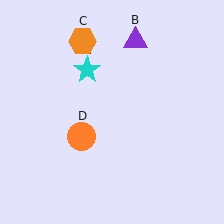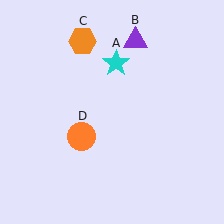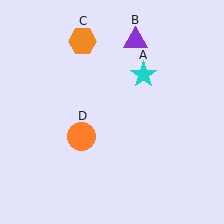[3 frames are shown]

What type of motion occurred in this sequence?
The cyan star (object A) rotated clockwise around the center of the scene.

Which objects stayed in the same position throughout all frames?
Purple triangle (object B) and orange hexagon (object C) and orange circle (object D) remained stationary.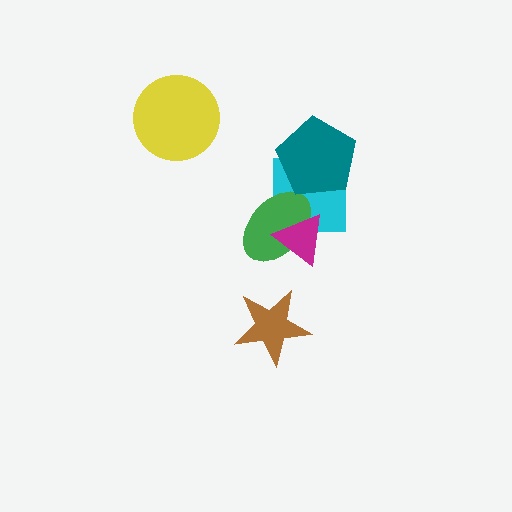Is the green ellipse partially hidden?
Yes, it is partially covered by another shape.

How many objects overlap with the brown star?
0 objects overlap with the brown star.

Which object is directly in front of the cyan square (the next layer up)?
The green ellipse is directly in front of the cyan square.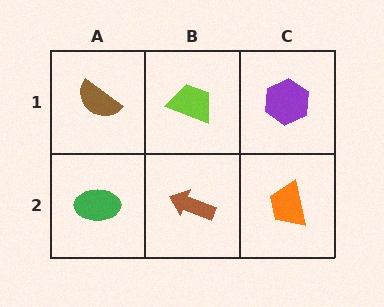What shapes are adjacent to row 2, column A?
A brown semicircle (row 1, column A), a brown arrow (row 2, column B).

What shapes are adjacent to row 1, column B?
A brown arrow (row 2, column B), a brown semicircle (row 1, column A), a purple hexagon (row 1, column C).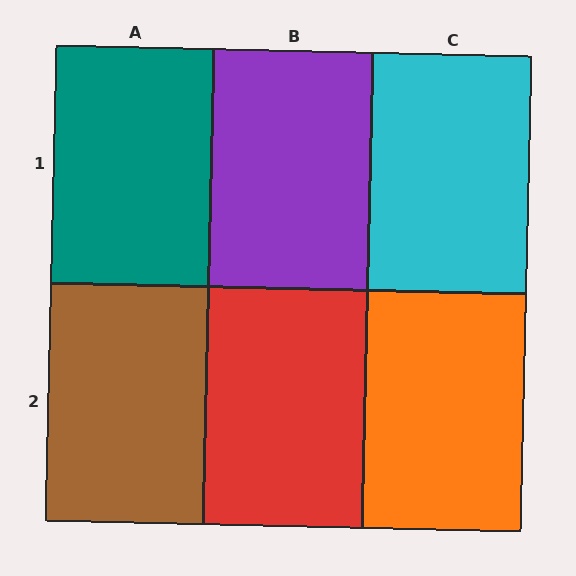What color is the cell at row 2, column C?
Orange.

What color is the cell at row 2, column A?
Brown.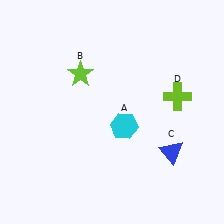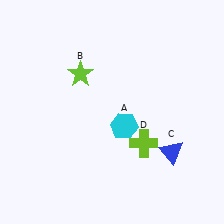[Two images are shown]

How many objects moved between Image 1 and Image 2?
1 object moved between the two images.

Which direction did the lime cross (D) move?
The lime cross (D) moved down.